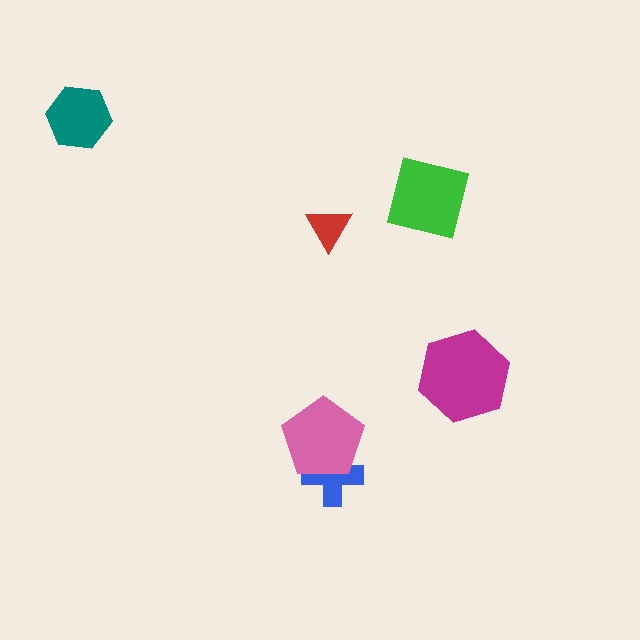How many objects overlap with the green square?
0 objects overlap with the green square.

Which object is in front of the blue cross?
The pink pentagon is in front of the blue cross.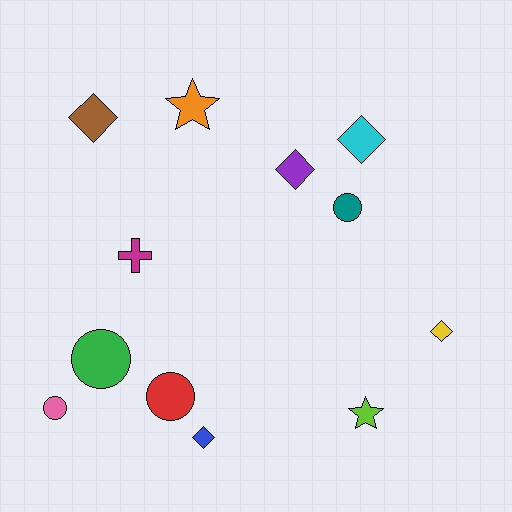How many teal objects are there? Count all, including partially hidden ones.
There is 1 teal object.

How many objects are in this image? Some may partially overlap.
There are 12 objects.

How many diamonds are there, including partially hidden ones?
There are 5 diamonds.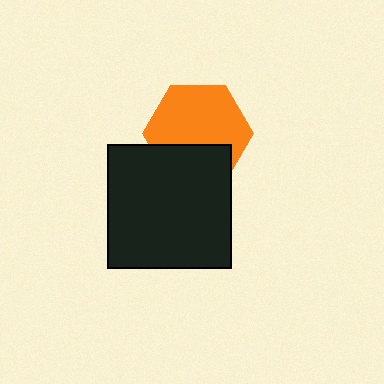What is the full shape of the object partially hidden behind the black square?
The partially hidden object is an orange hexagon.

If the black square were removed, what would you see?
You would see the complete orange hexagon.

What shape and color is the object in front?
The object in front is a black square.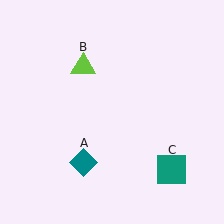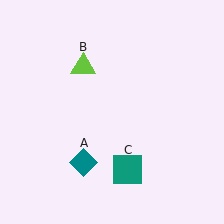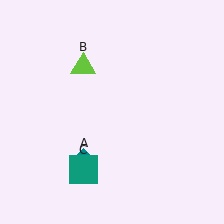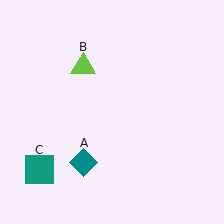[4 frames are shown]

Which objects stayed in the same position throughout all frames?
Teal diamond (object A) and lime triangle (object B) remained stationary.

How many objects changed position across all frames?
1 object changed position: teal square (object C).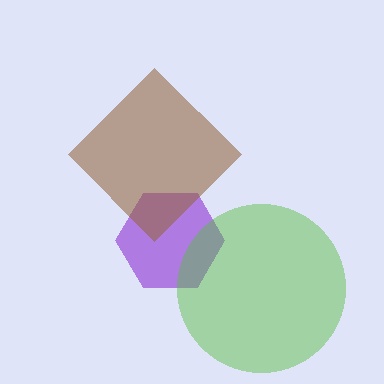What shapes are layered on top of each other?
The layered shapes are: a purple hexagon, a lime circle, a brown diamond.